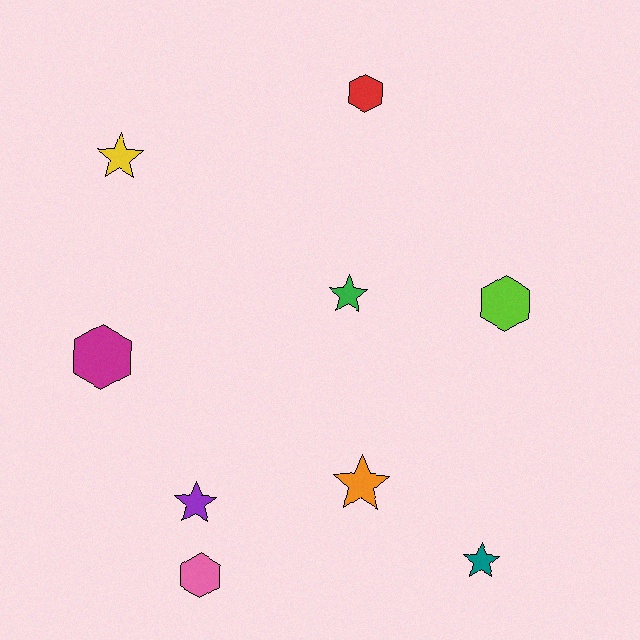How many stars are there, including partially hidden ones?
There are 5 stars.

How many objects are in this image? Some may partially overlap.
There are 9 objects.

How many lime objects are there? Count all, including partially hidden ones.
There is 1 lime object.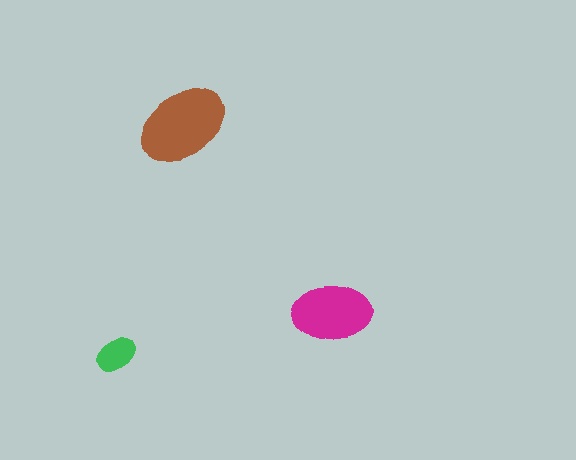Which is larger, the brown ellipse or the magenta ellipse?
The brown one.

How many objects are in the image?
There are 3 objects in the image.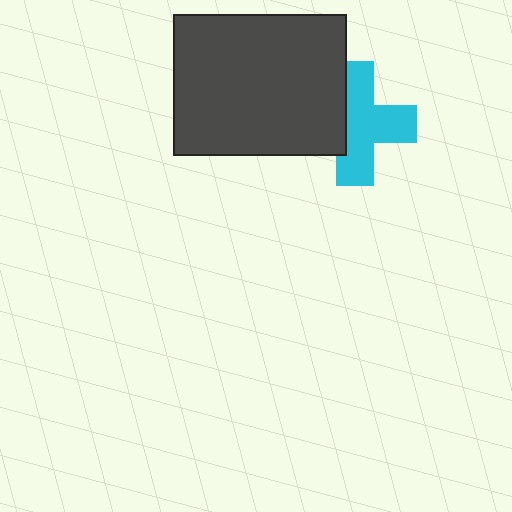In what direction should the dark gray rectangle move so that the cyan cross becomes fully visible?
The dark gray rectangle should move left. That is the shortest direction to clear the overlap and leave the cyan cross fully visible.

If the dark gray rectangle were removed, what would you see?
You would see the complete cyan cross.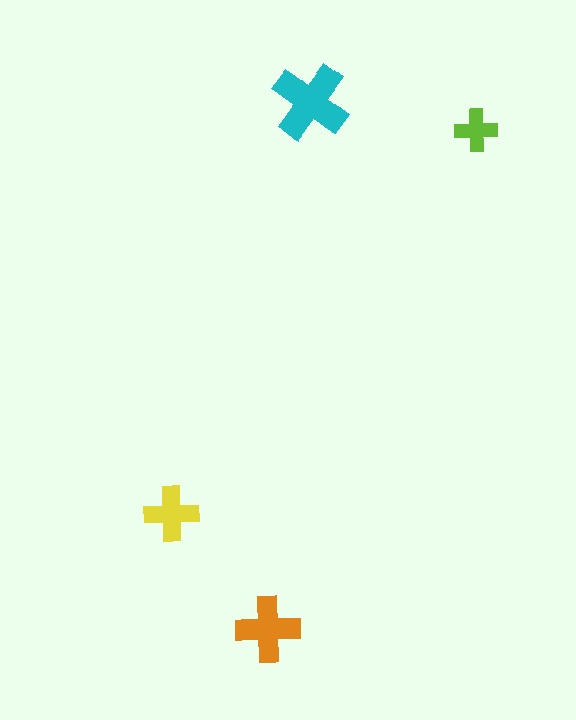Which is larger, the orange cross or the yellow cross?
The orange one.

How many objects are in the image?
There are 4 objects in the image.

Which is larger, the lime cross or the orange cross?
The orange one.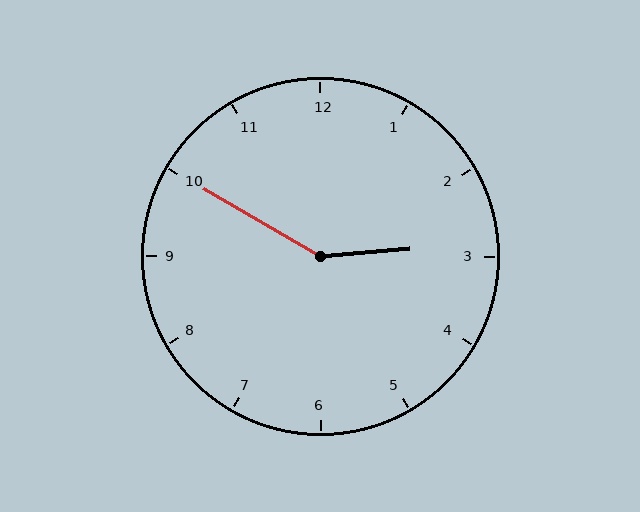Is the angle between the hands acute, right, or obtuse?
It is obtuse.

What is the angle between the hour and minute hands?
Approximately 145 degrees.